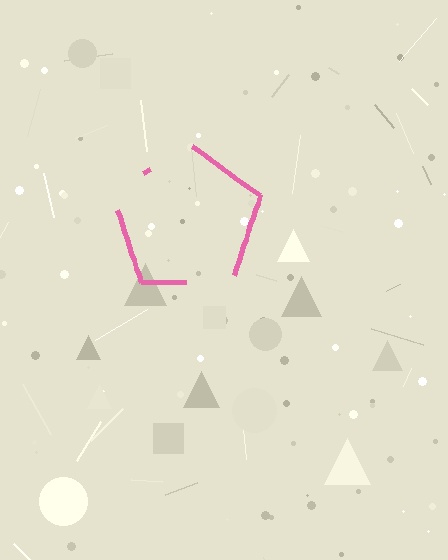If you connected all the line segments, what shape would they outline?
They would outline a pentagon.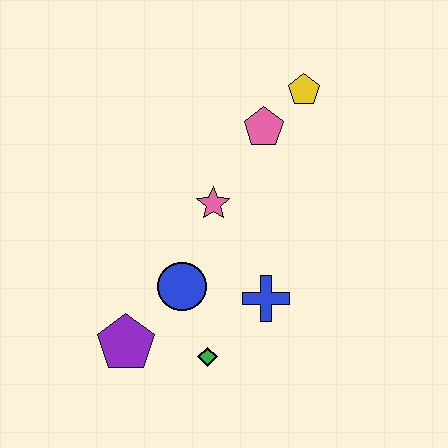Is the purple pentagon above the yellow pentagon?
No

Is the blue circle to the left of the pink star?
Yes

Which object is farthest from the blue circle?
The yellow pentagon is farthest from the blue circle.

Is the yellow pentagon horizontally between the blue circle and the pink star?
No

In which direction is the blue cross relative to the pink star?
The blue cross is below the pink star.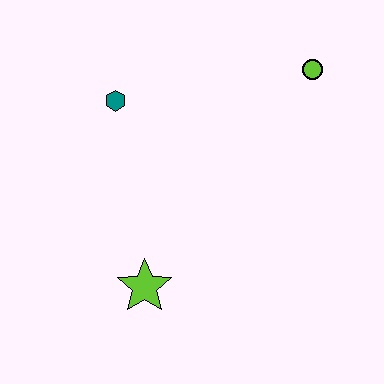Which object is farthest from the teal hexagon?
The lime circle is farthest from the teal hexagon.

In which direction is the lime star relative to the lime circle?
The lime star is below the lime circle.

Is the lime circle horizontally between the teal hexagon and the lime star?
No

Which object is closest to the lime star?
The teal hexagon is closest to the lime star.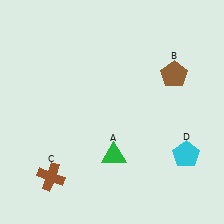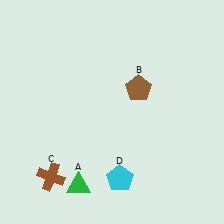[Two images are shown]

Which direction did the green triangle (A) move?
The green triangle (A) moved left.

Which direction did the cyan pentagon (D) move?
The cyan pentagon (D) moved left.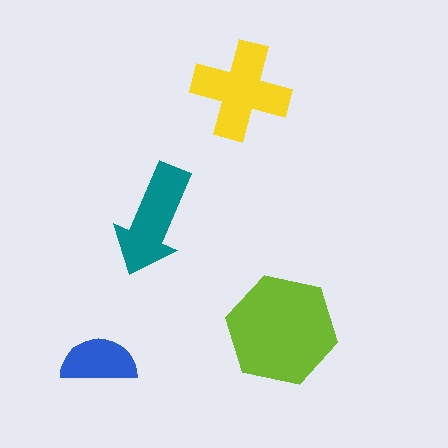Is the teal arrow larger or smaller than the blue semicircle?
Larger.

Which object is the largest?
The lime hexagon.